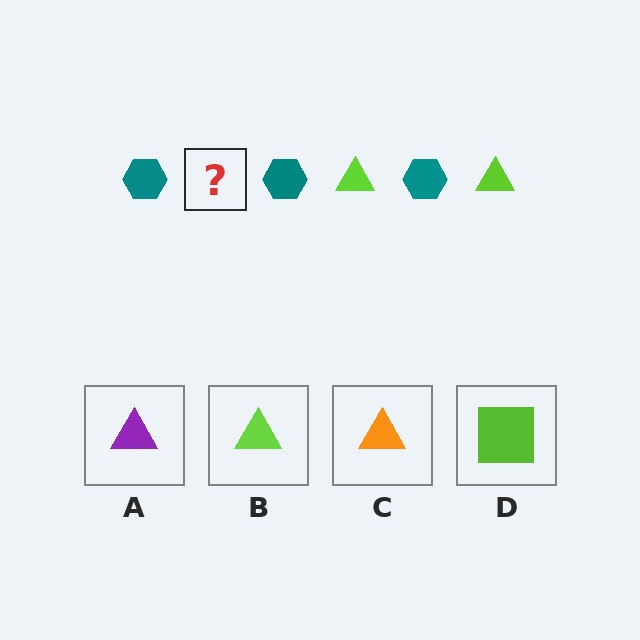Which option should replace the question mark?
Option B.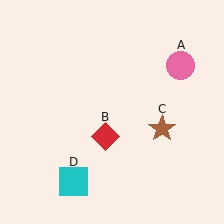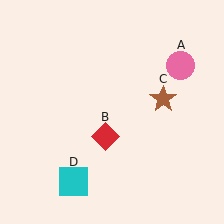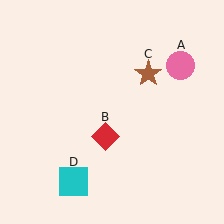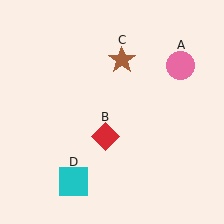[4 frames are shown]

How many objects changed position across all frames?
1 object changed position: brown star (object C).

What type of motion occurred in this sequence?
The brown star (object C) rotated counterclockwise around the center of the scene.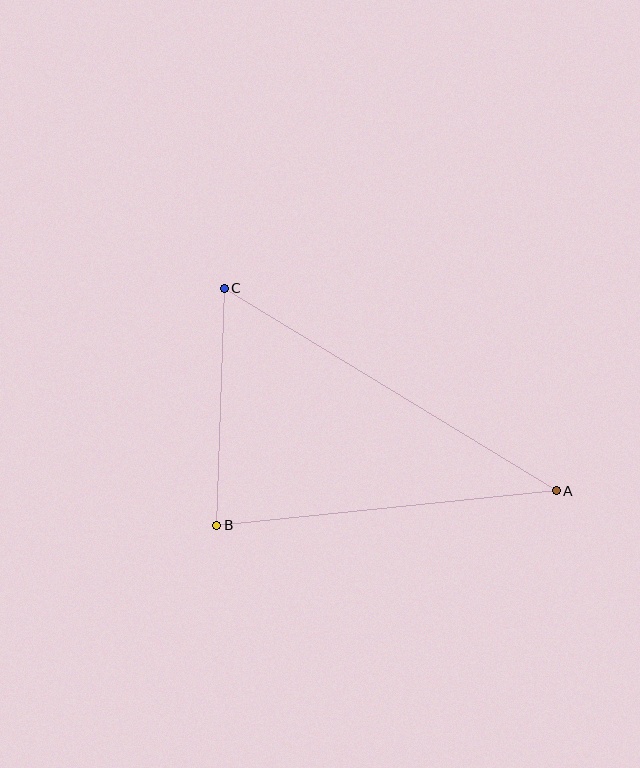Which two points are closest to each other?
Points B and C are closest to each other.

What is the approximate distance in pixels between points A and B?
The distance between A and B is approximately 341 pixels.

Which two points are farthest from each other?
Points A and C are farthest from each other.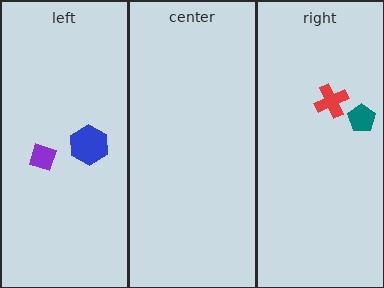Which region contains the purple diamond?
The left region.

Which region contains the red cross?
The right region.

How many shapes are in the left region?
2.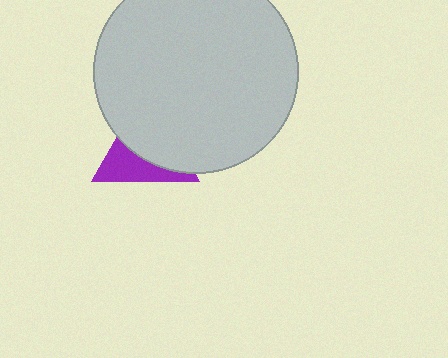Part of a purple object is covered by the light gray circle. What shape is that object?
It is a triangle.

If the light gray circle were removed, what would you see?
You would see the complete purple triangle.